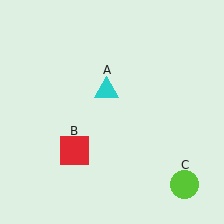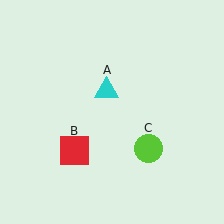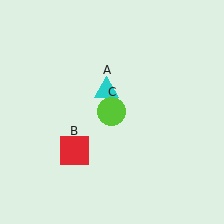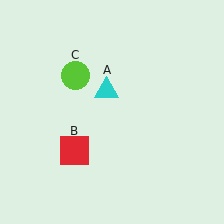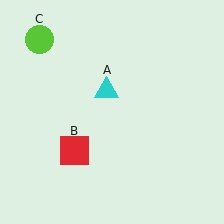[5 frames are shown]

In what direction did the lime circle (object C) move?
The lime circle (object C) moved up and to the left.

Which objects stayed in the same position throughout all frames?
Cyan triangle (object A) and red square (object B) remained stationary.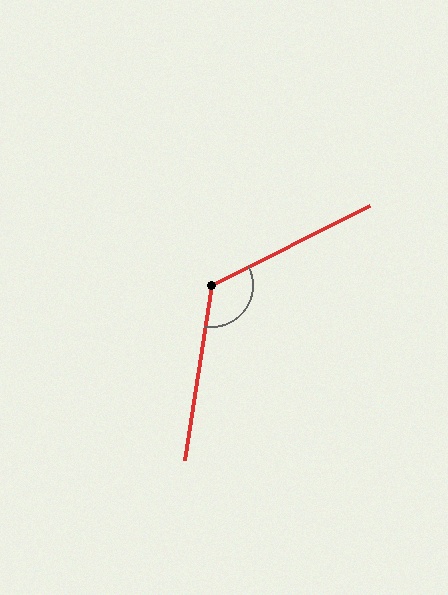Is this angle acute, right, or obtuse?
It is obtuse.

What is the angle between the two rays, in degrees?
Approximately 126 degrees.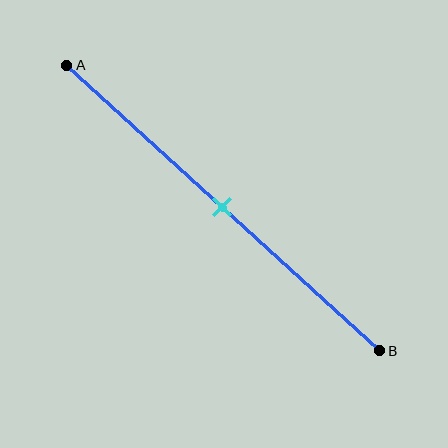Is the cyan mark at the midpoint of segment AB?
Yes, the mark is approximately at the midpoint.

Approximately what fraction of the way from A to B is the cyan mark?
The cyan mark is approximately 50% of the way from A to B.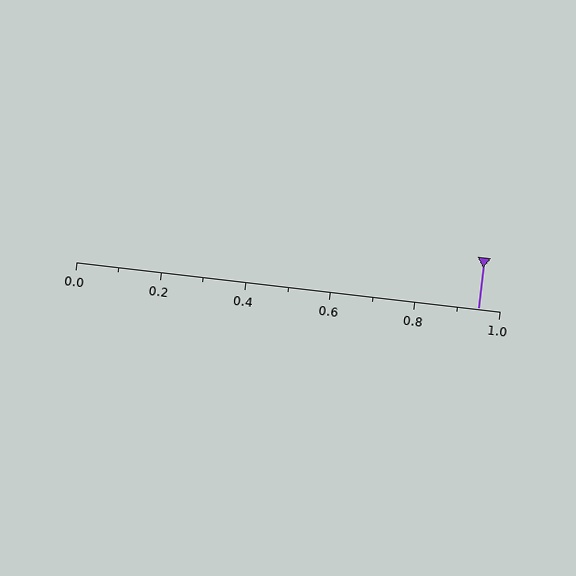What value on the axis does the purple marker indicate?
The marker indicates approximately 0.95.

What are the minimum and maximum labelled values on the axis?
The axis runs from 0.0 to 1.0.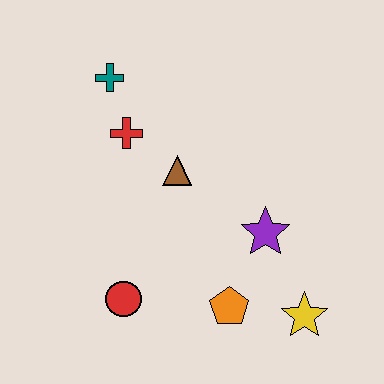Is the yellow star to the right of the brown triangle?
Yes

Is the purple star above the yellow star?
Yes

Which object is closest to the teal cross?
The red cross is closest to the teal cross.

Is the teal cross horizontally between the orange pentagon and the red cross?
No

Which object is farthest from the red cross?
The yellow star is farthest from the red cross.